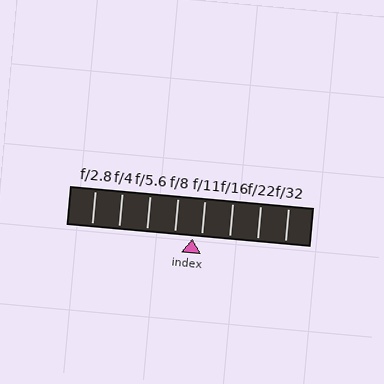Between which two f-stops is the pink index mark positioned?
The index mark is between f/8 and f/11.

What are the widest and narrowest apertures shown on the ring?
The widest aperture shown is f/2.8 and the narrowest is f/32.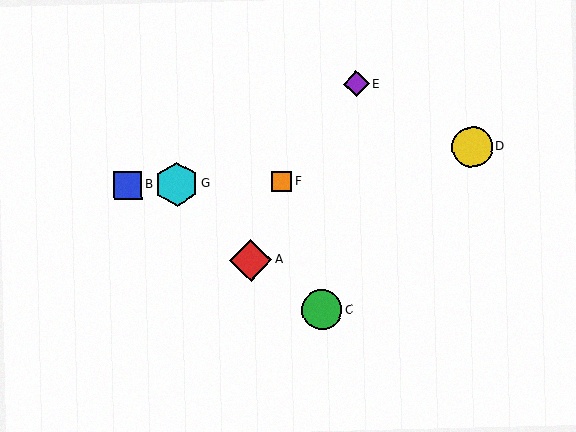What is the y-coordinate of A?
Object A is at y≈260.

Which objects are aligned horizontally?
Objects B, F, G are aligned horizontally.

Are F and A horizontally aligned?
No, F is at y≈182 and A is at y≈260.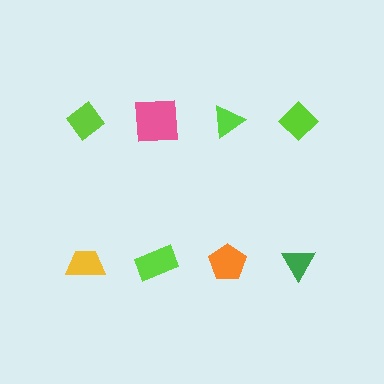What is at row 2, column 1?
A yellow trapezoid.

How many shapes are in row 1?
4 shapes.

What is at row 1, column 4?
A lime diamond.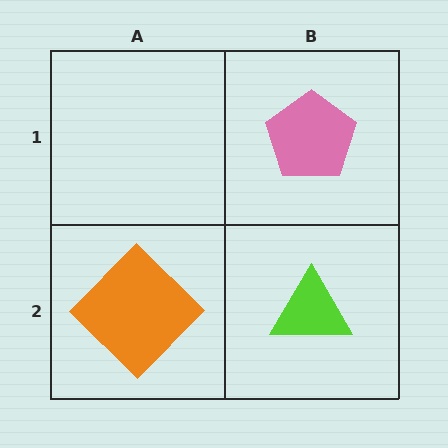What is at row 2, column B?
A lime triangle.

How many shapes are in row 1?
1 shape.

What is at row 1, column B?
A pink pentagon.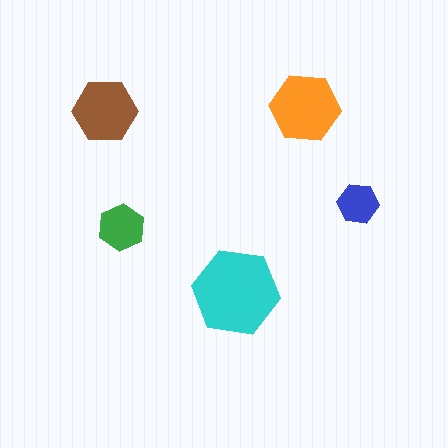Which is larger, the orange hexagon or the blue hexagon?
The orange one.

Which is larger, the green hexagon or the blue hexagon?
The green one.